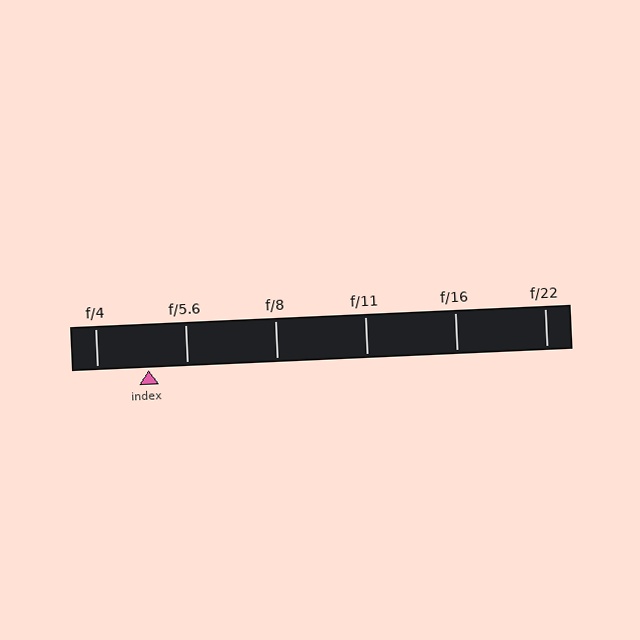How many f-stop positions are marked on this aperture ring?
There are 6 f-stop positions marked.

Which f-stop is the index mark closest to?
The index mark is closest to f/5.6.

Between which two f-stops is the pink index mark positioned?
The index mark is between f/4 and f/5.6.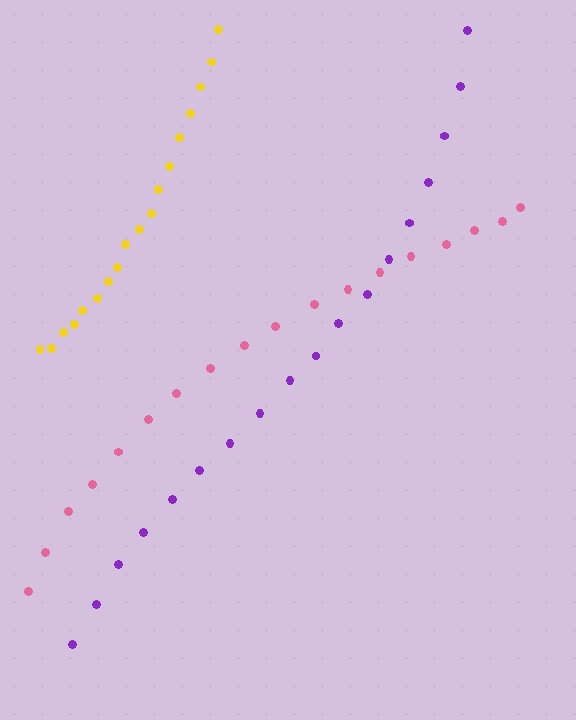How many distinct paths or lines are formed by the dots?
There are 3 distinct paths.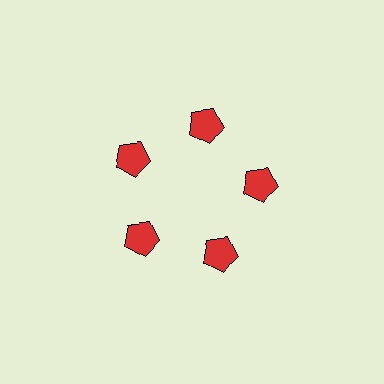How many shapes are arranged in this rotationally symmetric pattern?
There are 5 shapes, arranged in 5 groups of 1.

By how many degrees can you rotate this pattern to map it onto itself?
The pattern maps onto itself every 72 degrees of rotation.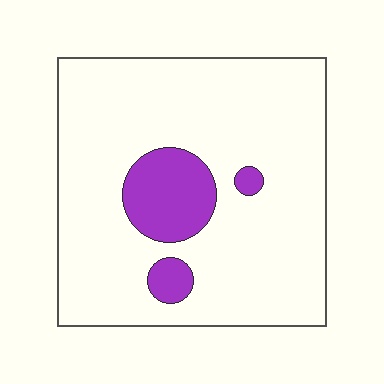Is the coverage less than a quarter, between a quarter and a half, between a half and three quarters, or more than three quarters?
Less than a quarter.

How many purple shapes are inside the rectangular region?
3.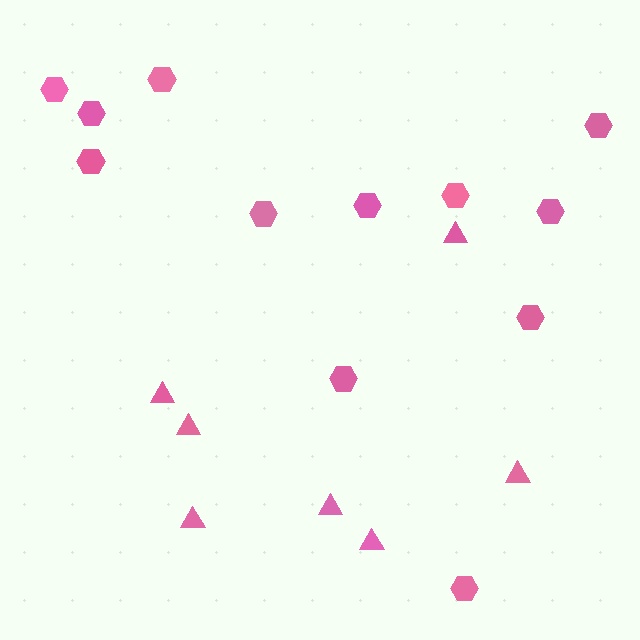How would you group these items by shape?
There are 2 groups: one group of hexagons (12) and one group of triangles (7).